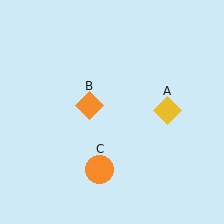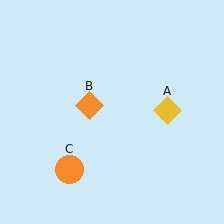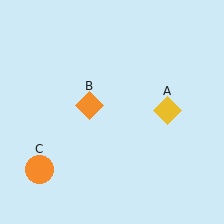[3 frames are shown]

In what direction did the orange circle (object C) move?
The orange circle (object C) moved left.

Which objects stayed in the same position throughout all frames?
Yellow diamond (object A) and orange diamond (object B) remained stationary.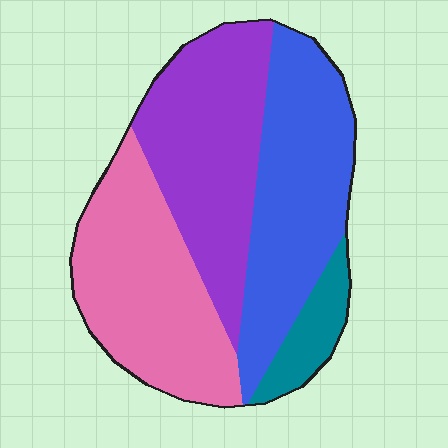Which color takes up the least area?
Teal, at roughly 10%.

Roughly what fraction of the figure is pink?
Pink covers around 30% of the figure.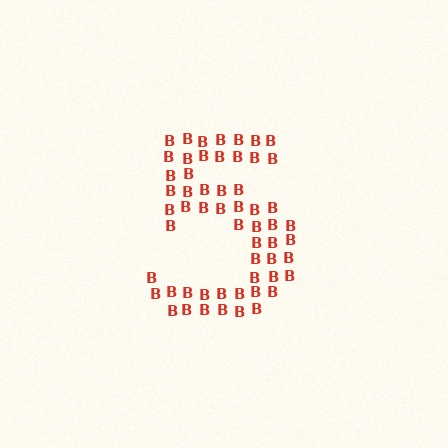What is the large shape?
The large shape is the digit 5.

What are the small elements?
The small elements are letter B's.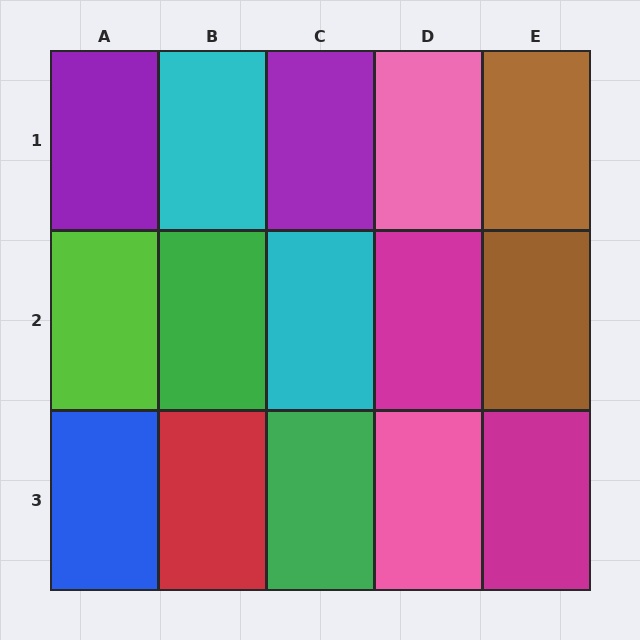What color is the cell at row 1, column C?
Purple.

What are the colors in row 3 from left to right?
Blue, red, green, pink, magenta.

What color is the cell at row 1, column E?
Brown.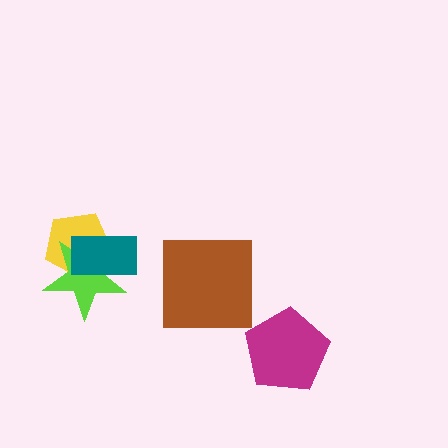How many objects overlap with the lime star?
2 objects overlap with the lime star.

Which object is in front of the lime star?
The teal rectangle is in front of the lime star.